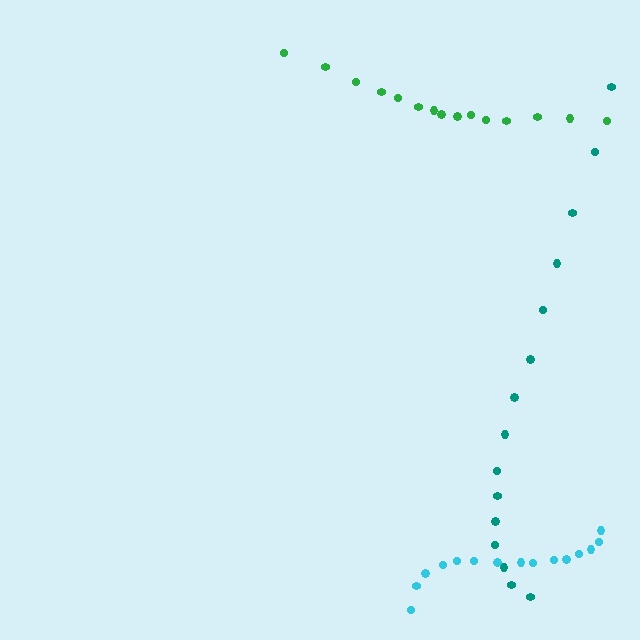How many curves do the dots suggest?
There are 3 distinct paths.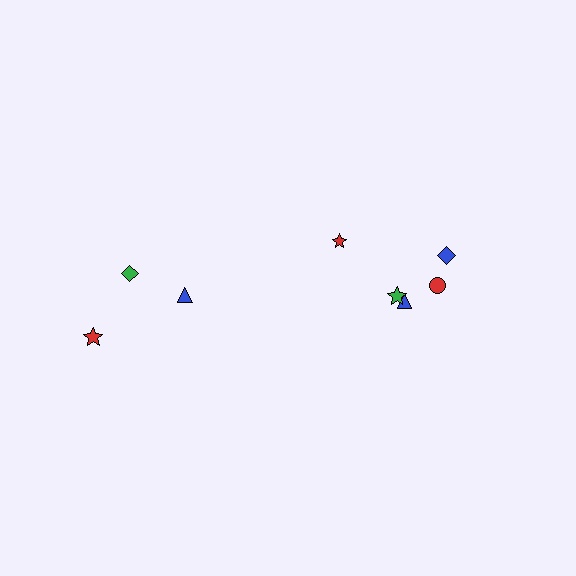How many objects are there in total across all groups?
There are 8 objects.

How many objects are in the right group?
There are 5 objects.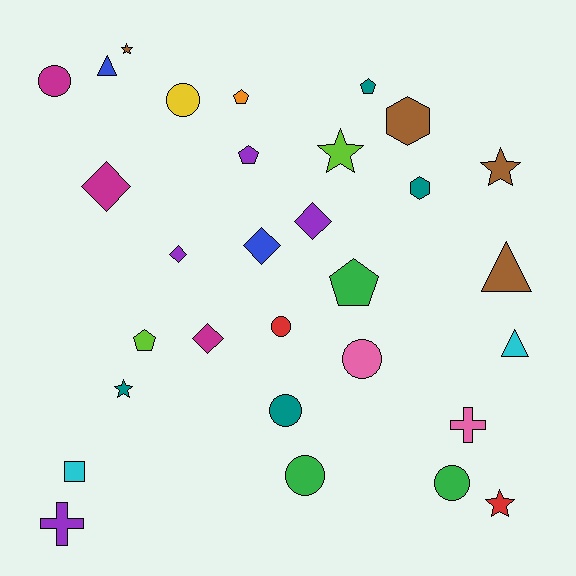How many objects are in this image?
There are 30 objects.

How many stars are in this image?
There are 5 stars.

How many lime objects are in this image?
There are 2 lime objects.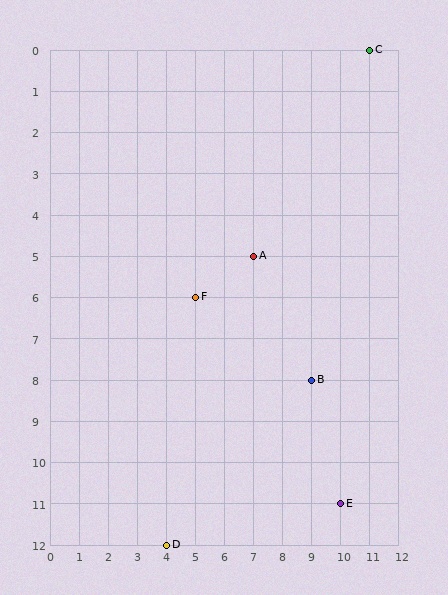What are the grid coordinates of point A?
Point A is at grid coordinates (7, 5).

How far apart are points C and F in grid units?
Points C and F are 6 columns and 6 rows apart (about 8.5 grid units diagonally).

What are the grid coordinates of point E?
Point E is at grid coordinates (10, 11).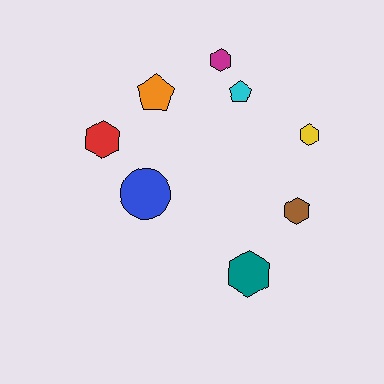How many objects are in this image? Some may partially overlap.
There are 8 objects.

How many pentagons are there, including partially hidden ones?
There are 2 pentagons.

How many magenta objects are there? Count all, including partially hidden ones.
There is 1 magenta object.